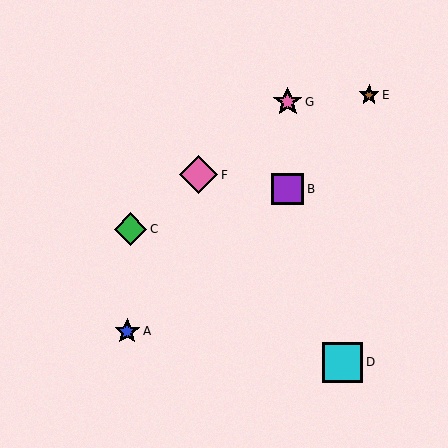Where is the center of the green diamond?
The center of the green diamond is at (130, 229).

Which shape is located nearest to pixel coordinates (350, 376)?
The cyan square (labeled D) at (343, 362) is nearest to that location.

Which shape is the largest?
The cyan square (labeled D) is the largest.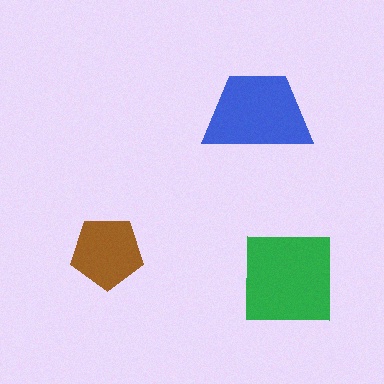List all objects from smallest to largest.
The brown pentagon, the blue trapezoid, the green square.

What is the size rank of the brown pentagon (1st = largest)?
3rd.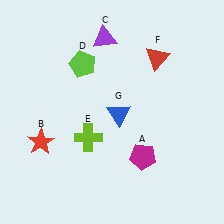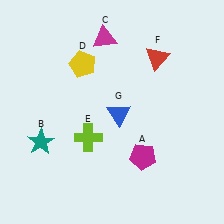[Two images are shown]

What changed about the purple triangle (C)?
In Image 1, C is purple. In Image 2, it changed to magenta.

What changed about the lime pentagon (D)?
In Image 1, D is lime. In Image 2, it changed to yellow.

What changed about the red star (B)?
In Image 1, B is red. In Image 2, it changed to teal.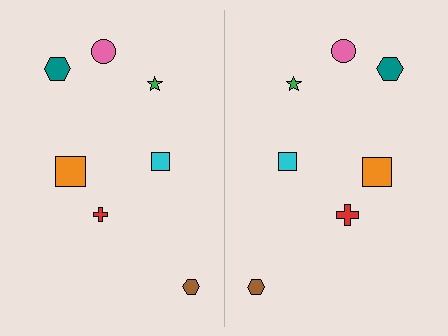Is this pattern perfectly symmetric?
No, the pattern is not perfectly symmetric. The red cross on the right side has a different size than its mirror counterpart.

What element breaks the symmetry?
The red cross on the right side has a different size than its mirror counterpart.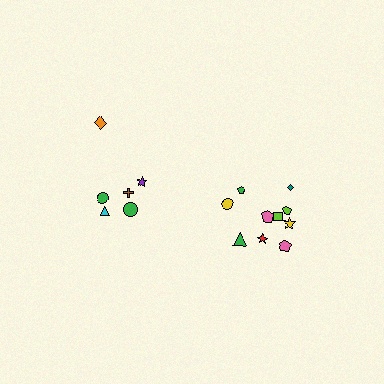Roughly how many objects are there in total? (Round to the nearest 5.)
Roughly 15 objects in total.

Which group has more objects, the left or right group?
The right group.